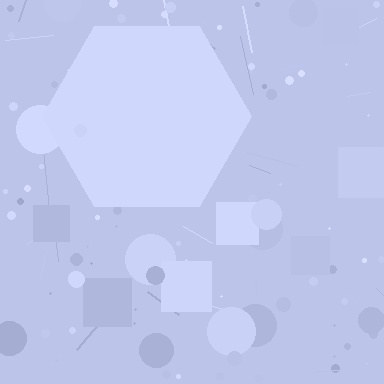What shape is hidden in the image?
A hexagon is hidden in the image.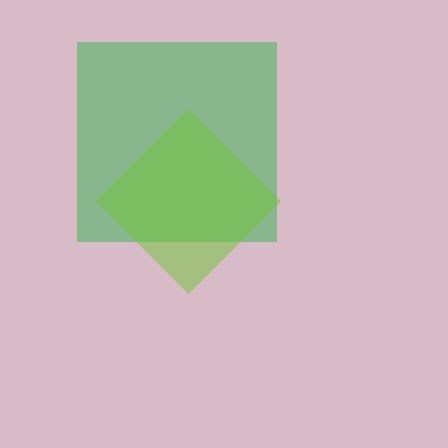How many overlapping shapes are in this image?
There are 2 overlapping shapes in the image.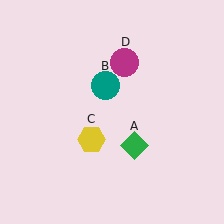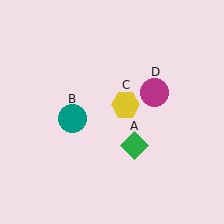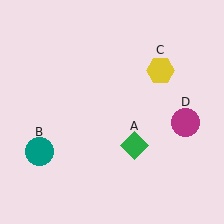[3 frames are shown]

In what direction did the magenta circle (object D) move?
The magenta circle (object D) moved down and to the right.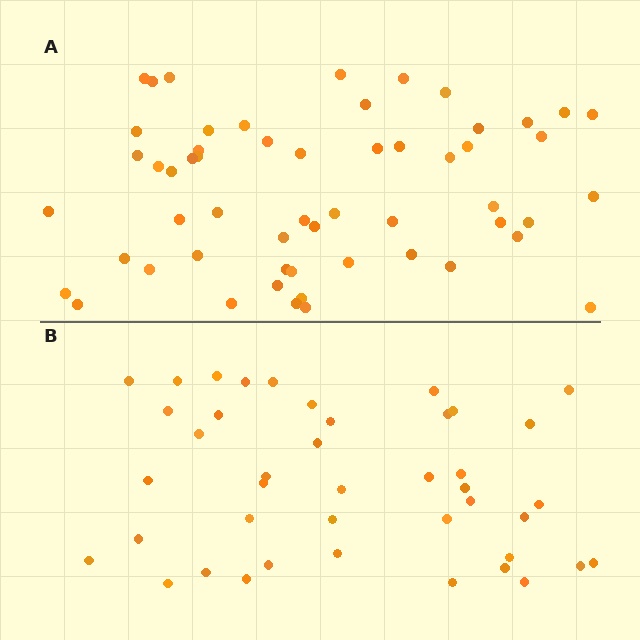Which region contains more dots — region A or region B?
Region A (the top region) has more dots.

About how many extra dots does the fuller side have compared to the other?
Region A has approximately 15 more dots than region B.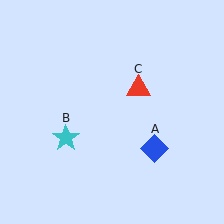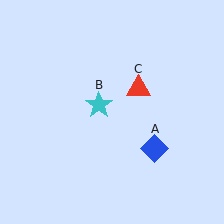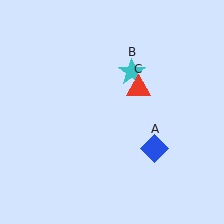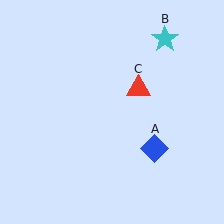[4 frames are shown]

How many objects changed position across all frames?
1 object changed position: cyan star (object B).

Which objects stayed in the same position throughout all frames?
Blue diamond (object A) and red triangle (object C) remained stationary.